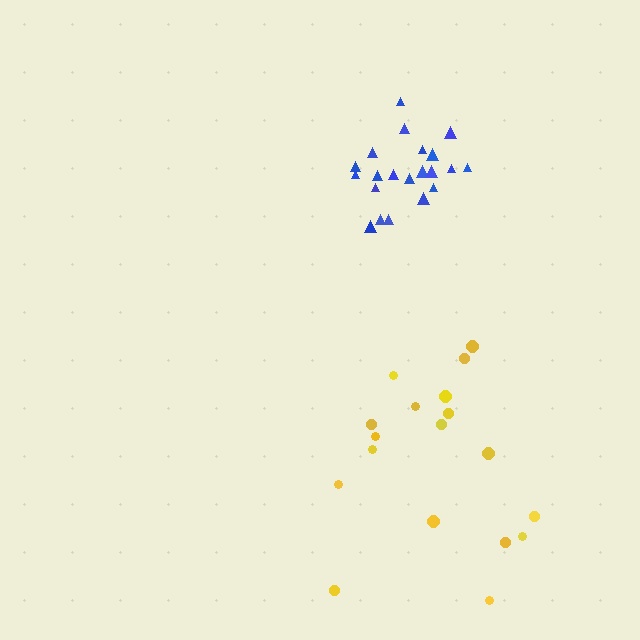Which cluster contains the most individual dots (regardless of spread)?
Blue (21).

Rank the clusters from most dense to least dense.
blue, yellow.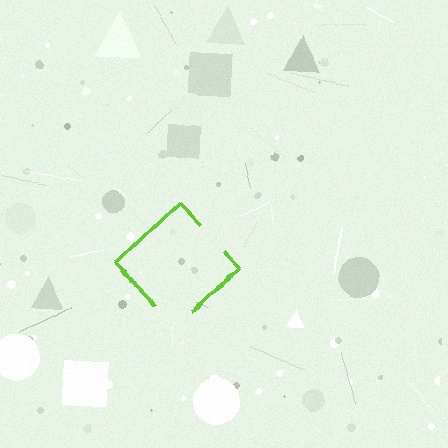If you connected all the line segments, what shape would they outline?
They would outline a diamond.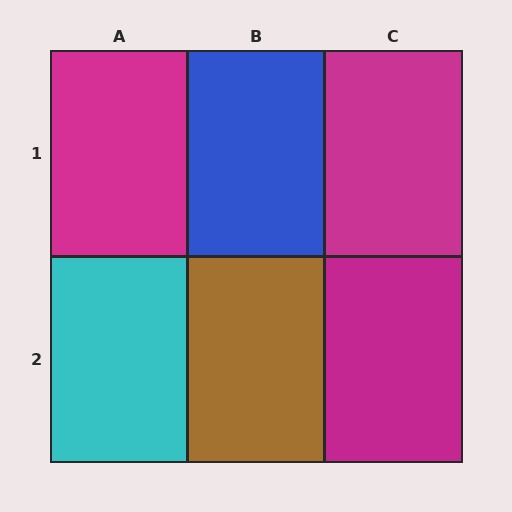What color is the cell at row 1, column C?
Magenta.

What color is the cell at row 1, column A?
Magenta.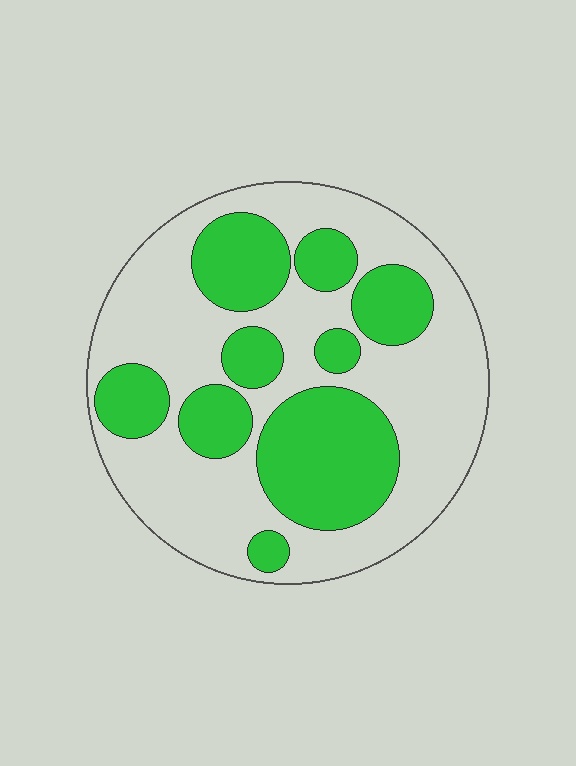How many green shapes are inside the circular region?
9.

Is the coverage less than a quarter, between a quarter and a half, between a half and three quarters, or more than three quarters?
Between a quarter and a half.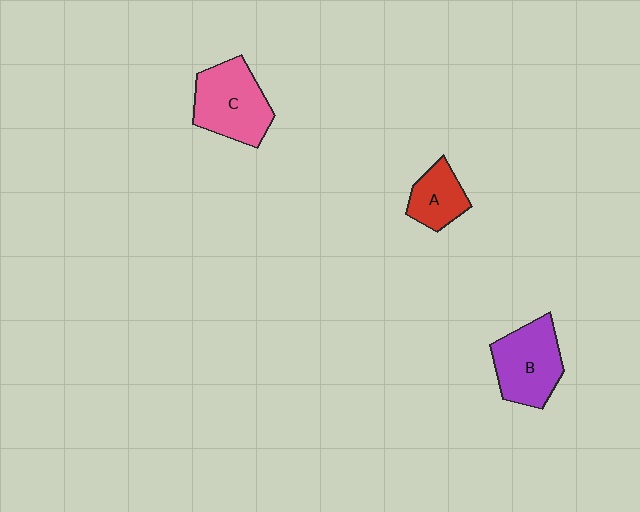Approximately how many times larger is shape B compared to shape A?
Approximately 1.6 times.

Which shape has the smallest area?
Shape A (red).